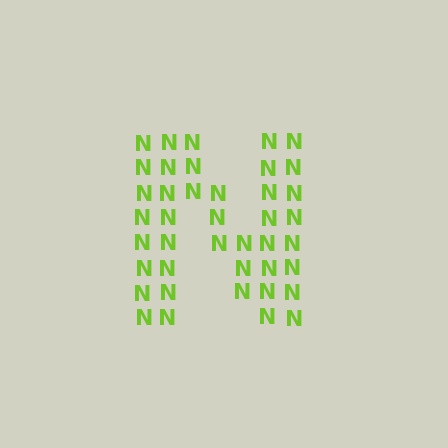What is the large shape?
The large shape is the letter N.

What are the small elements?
The small elements are letter N's.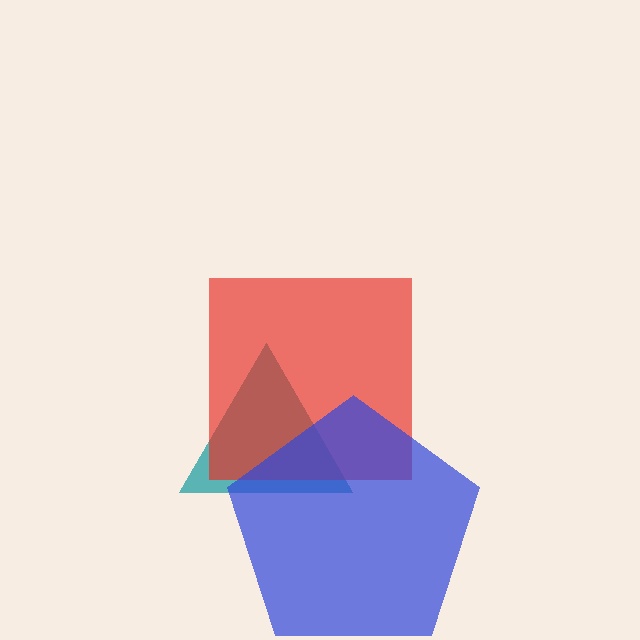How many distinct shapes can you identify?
There are 3 distinct shapes: a teal triangle, a red square, a blue pentagon.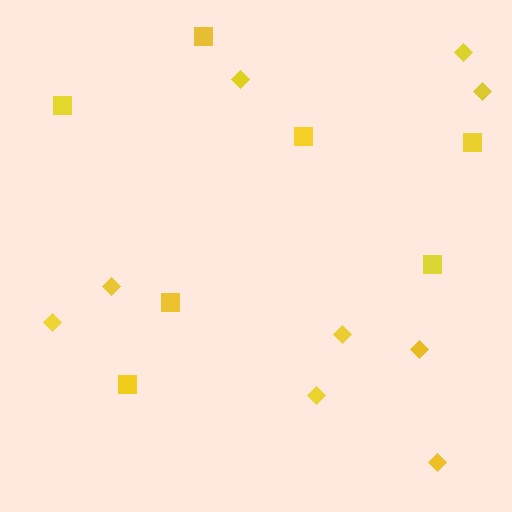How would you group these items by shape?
There are 2 groups: one group of diamonds (9) and one group of squares (7).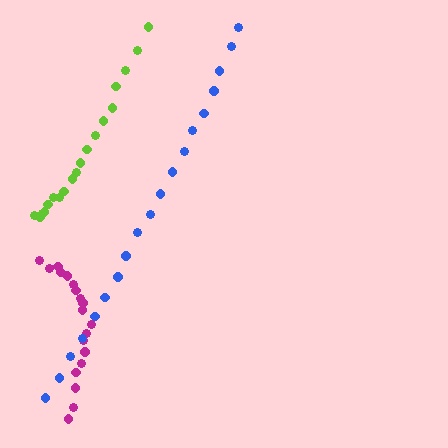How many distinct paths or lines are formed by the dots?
There are 3 distinct paths.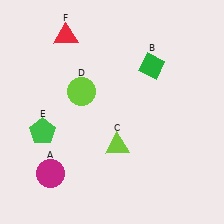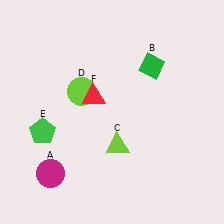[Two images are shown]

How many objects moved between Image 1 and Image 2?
1 object moved between the two images.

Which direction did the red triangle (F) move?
The red triangle (F) moved down.